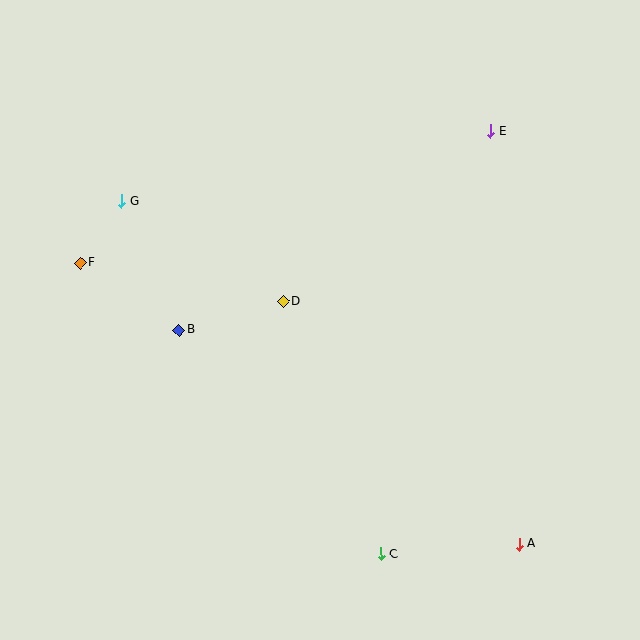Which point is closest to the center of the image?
Point D at (283, 301) is closest to the center.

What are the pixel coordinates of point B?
Point B is at (179, 330).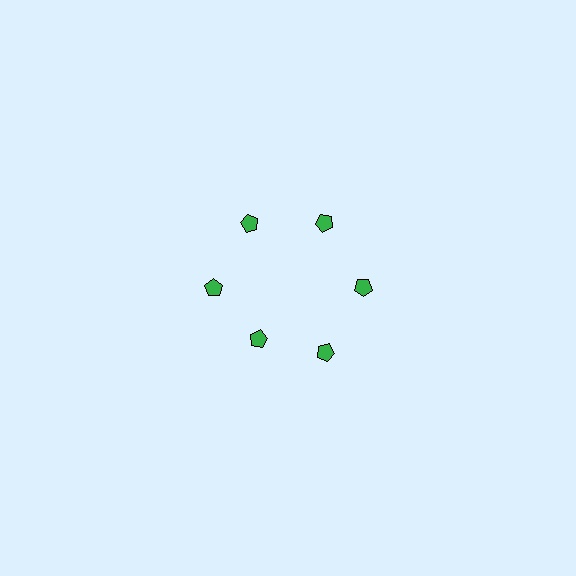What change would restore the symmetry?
The symmetry would be restored by moving it outward, back onto the ring so that all 6 pentagons sit at equal angles and equal distance from the center.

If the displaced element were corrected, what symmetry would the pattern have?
It would have 6-fold rotational symmetry — the pattern would map onto itself every 60 degrees.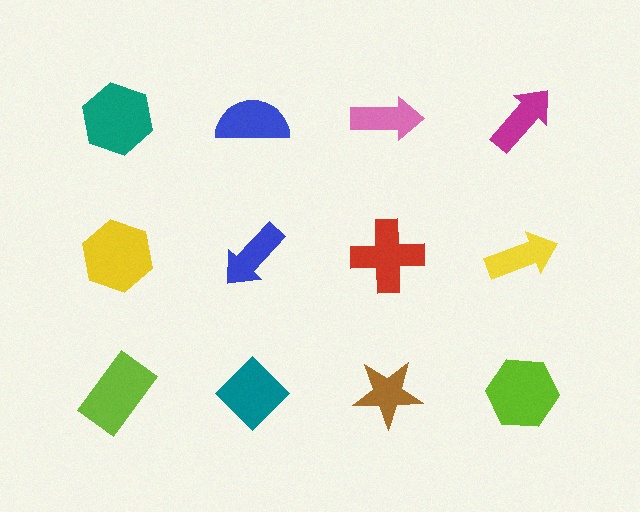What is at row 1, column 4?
A magenta arrow.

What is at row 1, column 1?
A teal hexagon.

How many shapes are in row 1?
4 shapes.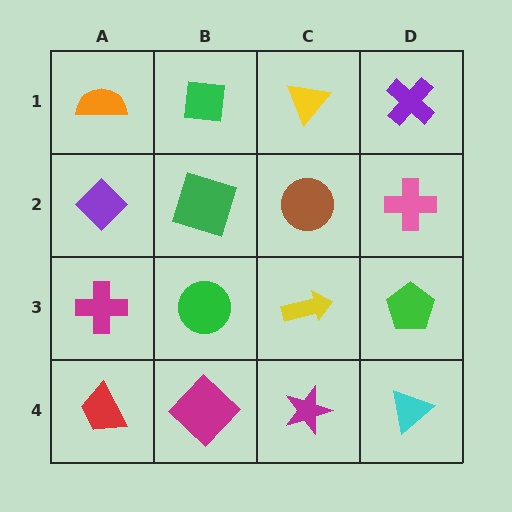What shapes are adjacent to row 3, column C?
A brown circle (row 2, column C), a magenta star (row 4, column C), a green circle (row 3, column B), a green pentagon (row 3, column D).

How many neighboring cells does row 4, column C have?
3.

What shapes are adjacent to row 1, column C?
A brown circle (row 2, column C), a green square (row 1, column B), a purple cross (row 1, column D).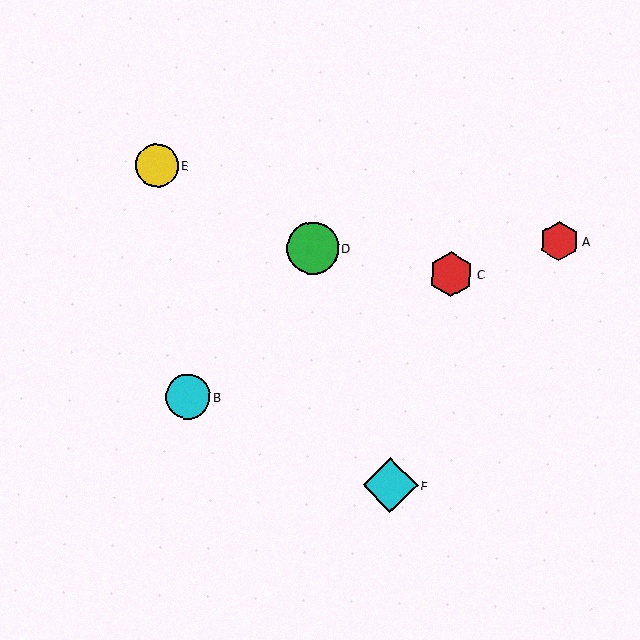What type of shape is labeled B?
Shape B is a cyan circle.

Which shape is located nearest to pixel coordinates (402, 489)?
The cyan diamond (labeled F) at (390, 485) is nearest to that location.